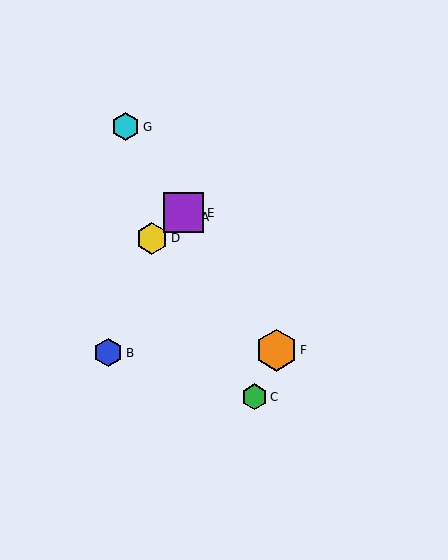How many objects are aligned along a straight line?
4 objects (A, E, F, G) are aligned along a straight line.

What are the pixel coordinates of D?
Object D is at (152, 238).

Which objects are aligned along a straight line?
Objects A, E, F, G are aligned along a straight line.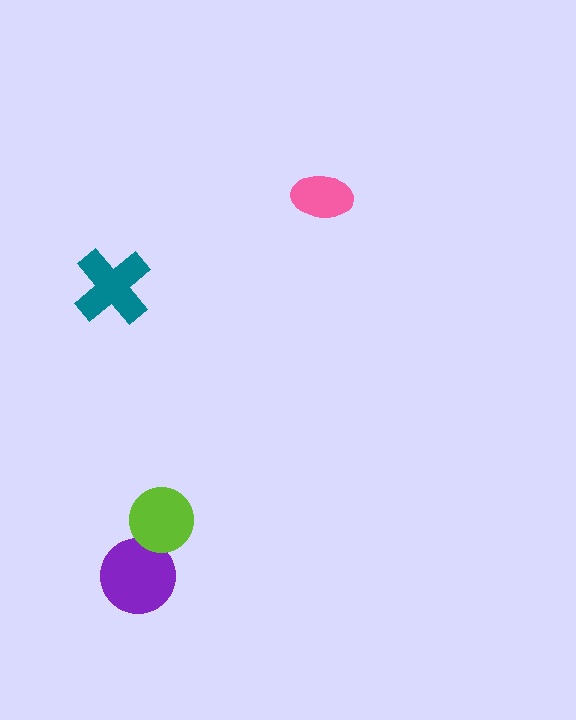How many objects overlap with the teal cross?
0 objects overlap with the teal cross.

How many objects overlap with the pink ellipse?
0 objects overlap with the pink ellipse.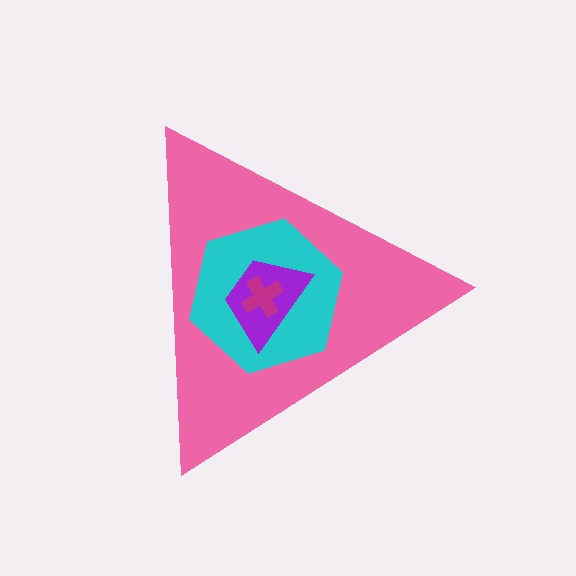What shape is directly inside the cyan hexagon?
The purple trapezoid.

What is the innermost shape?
The magenta cross.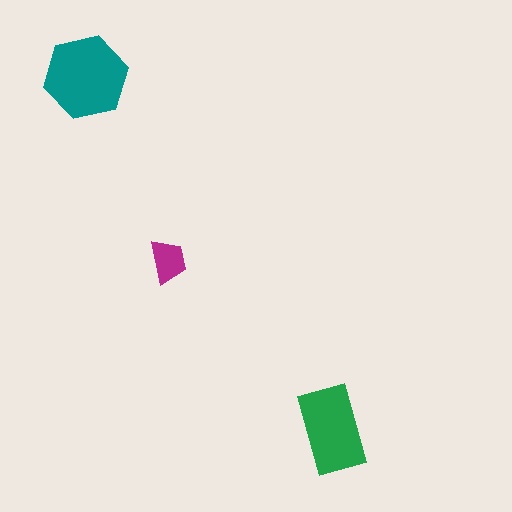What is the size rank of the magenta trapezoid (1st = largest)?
3rd.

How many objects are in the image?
There are 3 objects in the image.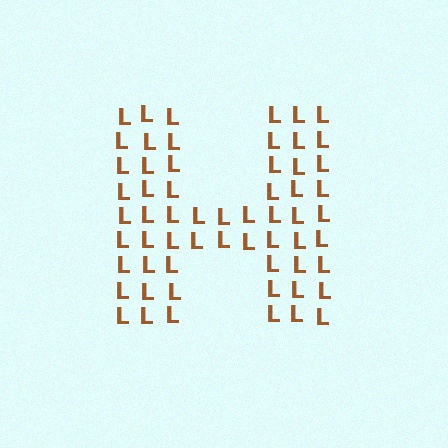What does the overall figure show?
The overall figure shows the letter H.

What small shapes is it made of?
It is made of small letter L's.